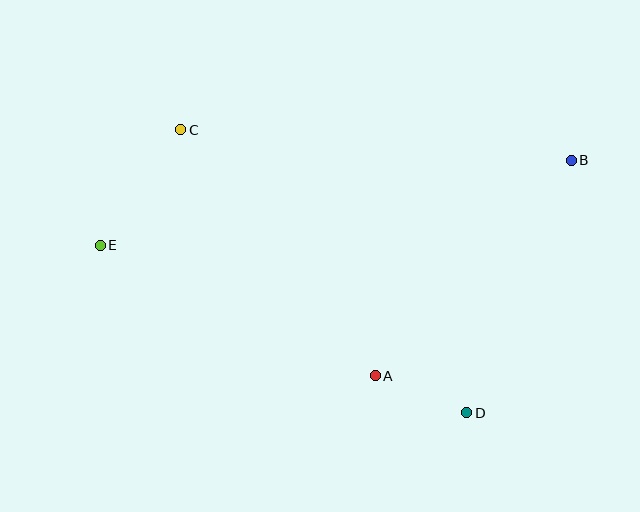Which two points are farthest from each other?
Points B and E are farthest from each other.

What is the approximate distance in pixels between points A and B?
The distance between A and B is approximately 291 pixels.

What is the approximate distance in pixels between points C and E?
The distance between C and E is approximately 141 pixels.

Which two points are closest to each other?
Points A and D are closest to each other.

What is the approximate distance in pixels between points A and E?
The distance between A and E is approximately 305 pixels.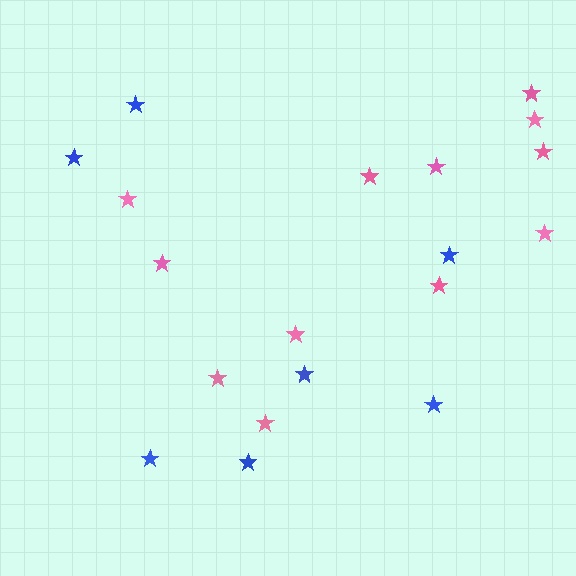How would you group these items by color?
There are 2 groups: one group of pink stars (12) and one group of blue stars (7).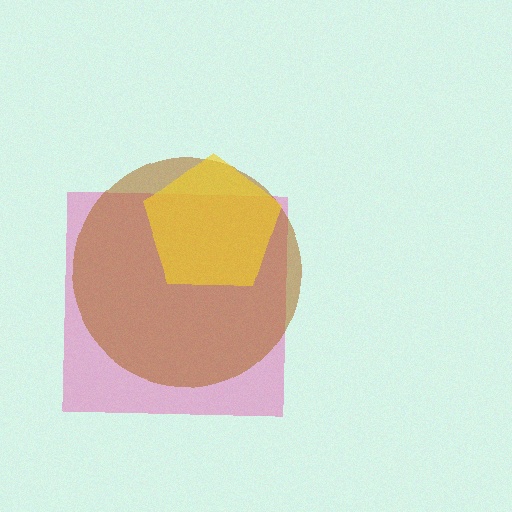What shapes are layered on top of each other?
The layered shapes are: a pink square, a brown circle, a yellow pentagon.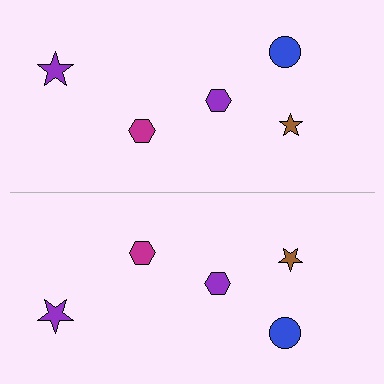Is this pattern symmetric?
Yes, this pattern has bilateral (reflection) symmetry.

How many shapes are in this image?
There are 10 shapes in this image.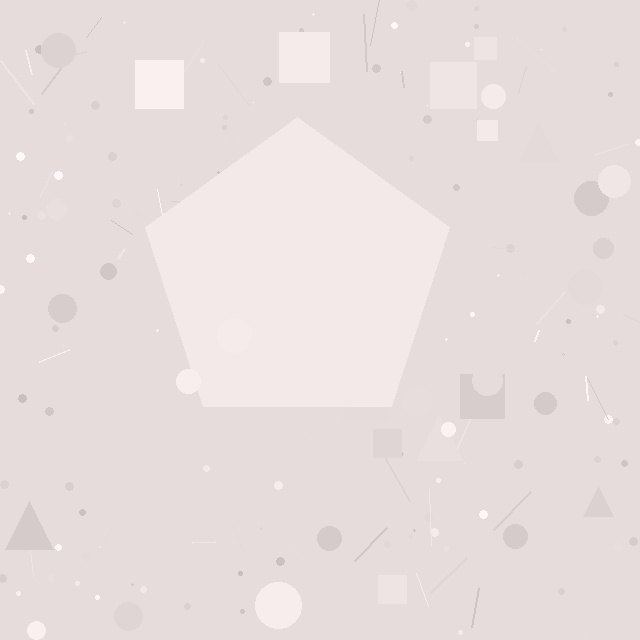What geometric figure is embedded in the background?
A pentagon is embedded in the background.